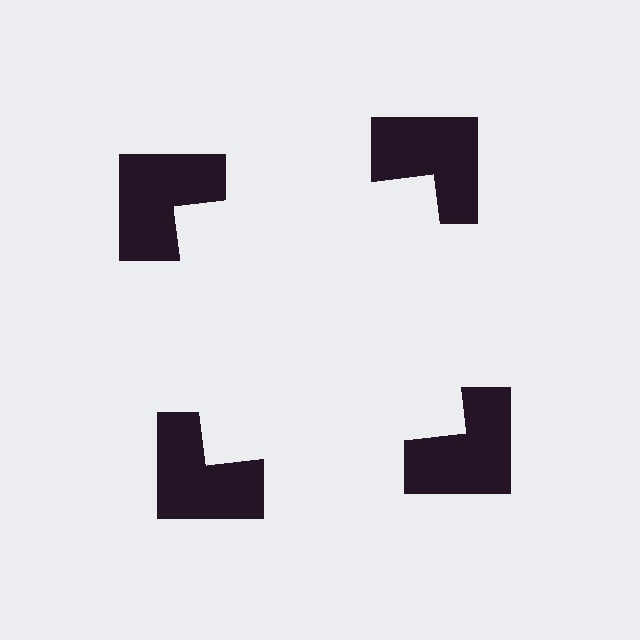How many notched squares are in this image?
There are 4 — one at each vertex of the illusory square.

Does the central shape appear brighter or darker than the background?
It typically appears slightly brighter than the background, even though no actual brightness change is drawn.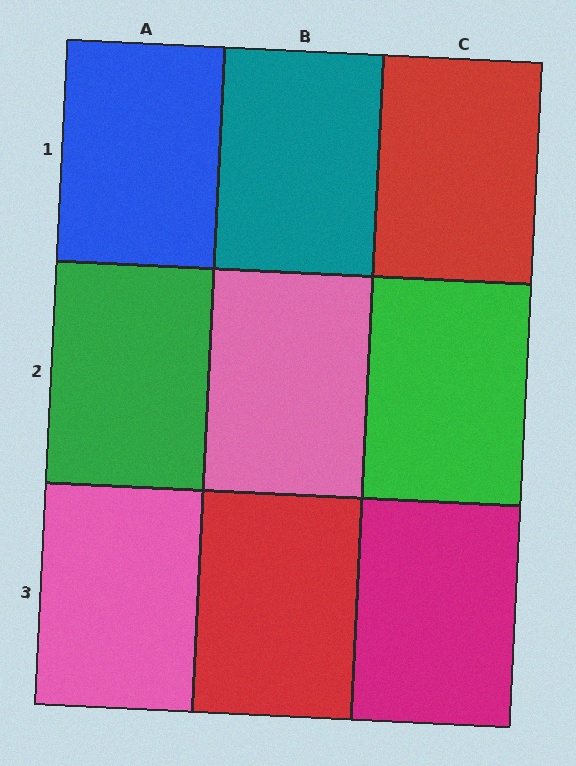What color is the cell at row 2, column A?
Green.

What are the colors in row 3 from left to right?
Pink, red, magenta.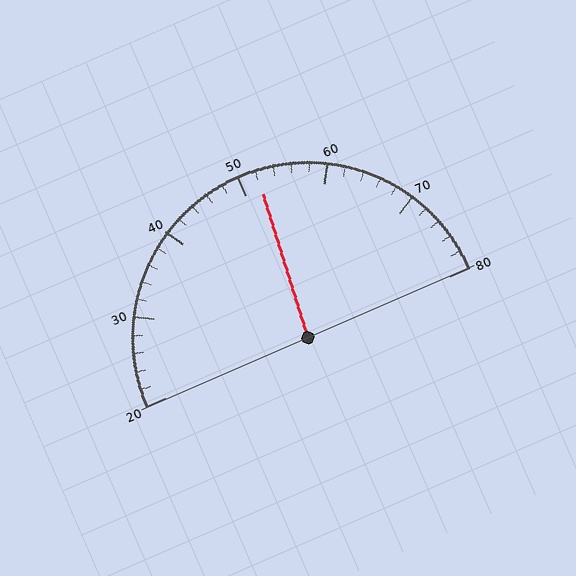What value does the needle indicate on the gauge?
The needle indicates approximately 52.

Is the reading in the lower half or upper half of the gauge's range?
The reading is in the upper half of the range (20 to 80).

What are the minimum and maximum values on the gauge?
The gauge ranges from 20 to 80.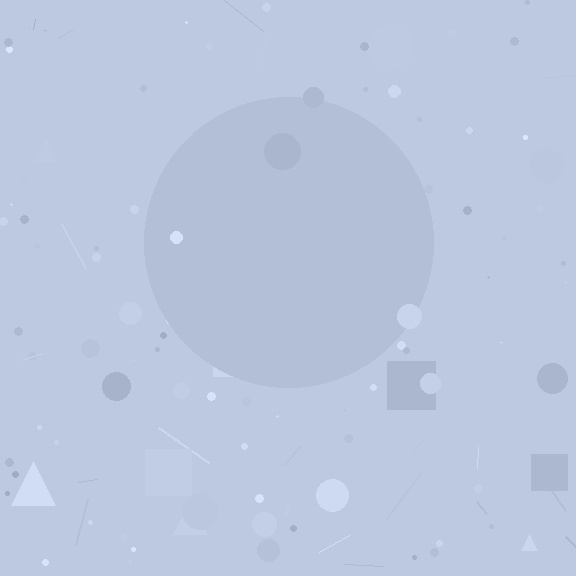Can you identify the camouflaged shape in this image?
The camouflaged shape is a circle.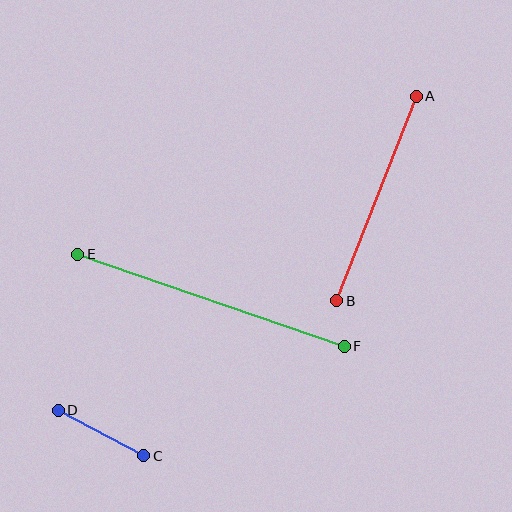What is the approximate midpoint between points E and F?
The midpoint is at approximately (211, 300) pixels.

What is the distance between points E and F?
The distance is approximately 282 pixels.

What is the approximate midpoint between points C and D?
The midpoint is at approximately (101, 433) pixels.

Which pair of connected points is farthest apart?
Points E and F are farthest apart.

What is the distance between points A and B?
The distance is approximately 219 pixels.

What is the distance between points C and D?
The distance is approximately 97 pixels.